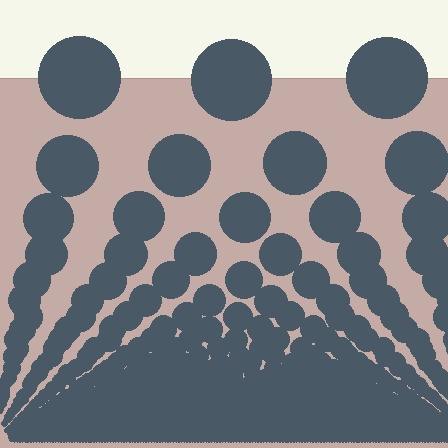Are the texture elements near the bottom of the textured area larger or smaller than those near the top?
Smaller. The gradient is inverted — elements near the bottom are smaller and denser.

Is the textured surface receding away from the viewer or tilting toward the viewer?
The surface appears to tilt toward the viewer. Texture elements get larger and sparser toward the top.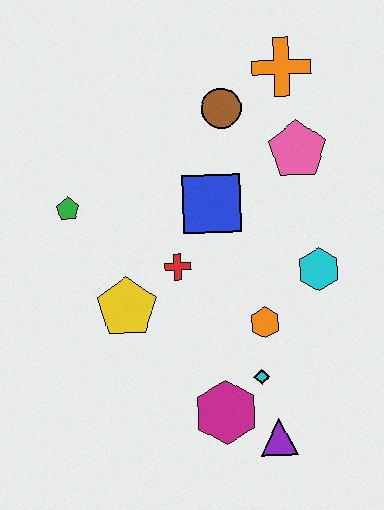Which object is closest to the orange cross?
The brown circle is closest to the orange cross.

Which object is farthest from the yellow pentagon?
The orange cross is farthest from the yellow pentagon.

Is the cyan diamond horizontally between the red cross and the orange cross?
Yes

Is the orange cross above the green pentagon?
Yes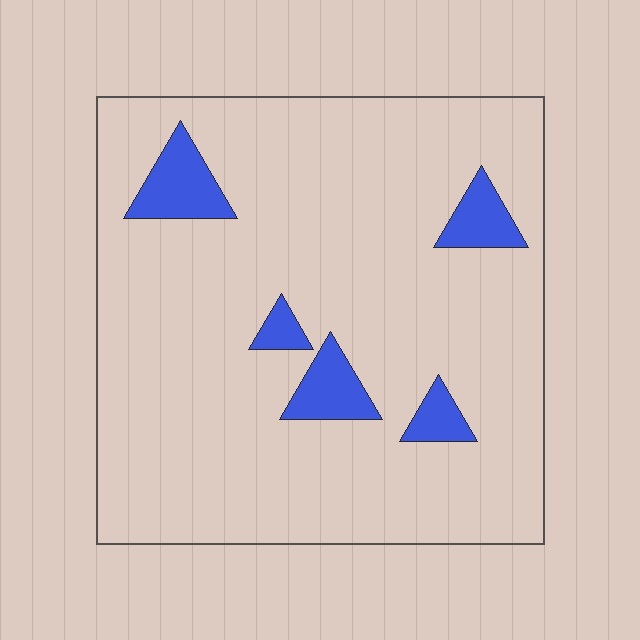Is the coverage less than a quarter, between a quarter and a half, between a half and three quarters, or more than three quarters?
Less than a quarter.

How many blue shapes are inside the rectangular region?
5.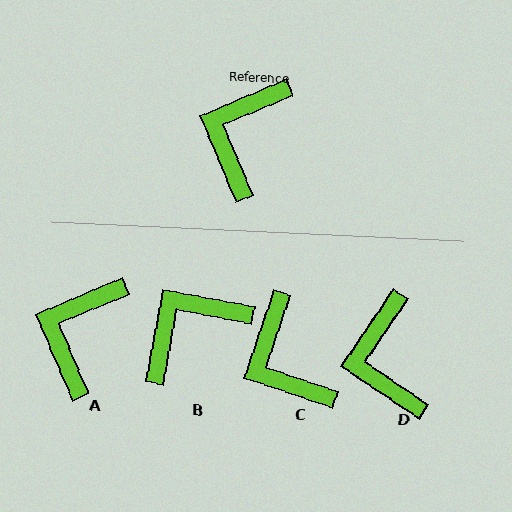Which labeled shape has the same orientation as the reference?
A.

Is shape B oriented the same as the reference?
No, it is off by about 33 degrees.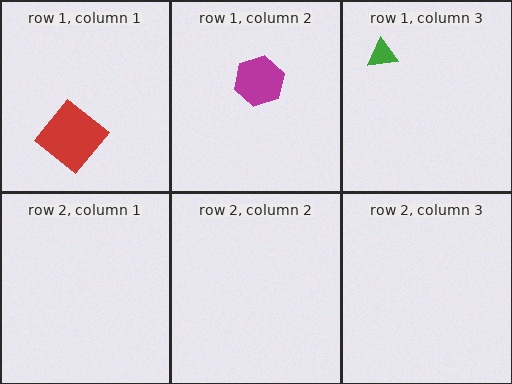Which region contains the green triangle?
The row 1, column 3 region.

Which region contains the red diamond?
The row 1, column 1 region.